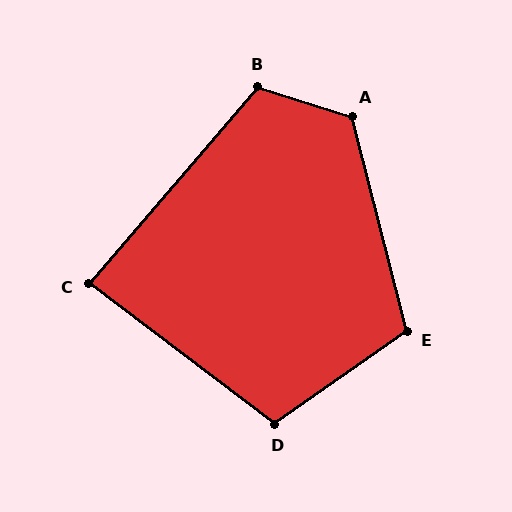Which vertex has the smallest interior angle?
C, at approximately 87 degrees.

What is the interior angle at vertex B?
Approximately 113 degrees (obtuse).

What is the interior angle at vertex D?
Approximately 108 degrees (obtuse).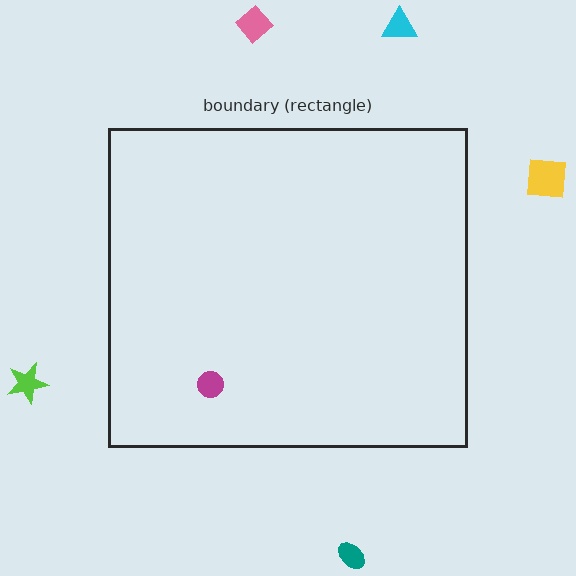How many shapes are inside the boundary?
1 inside, 5 outside.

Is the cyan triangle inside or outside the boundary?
Outside.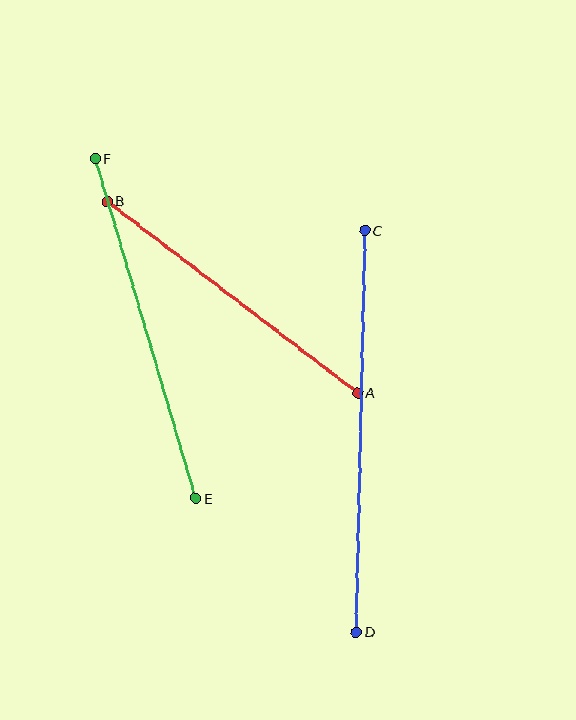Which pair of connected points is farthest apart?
Points C and D are farthest apart.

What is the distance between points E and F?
The distance is approximately 355 pixels.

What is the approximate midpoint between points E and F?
The midpoint is at approximately (145, 328) pixels.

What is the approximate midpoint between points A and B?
The midpoint is at approximately (232, 297) pixels.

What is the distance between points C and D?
The distance is approximately 402 pixels.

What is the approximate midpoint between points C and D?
The midpoint is at approximately (361, 431) pixels.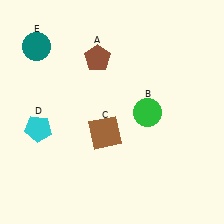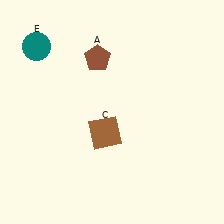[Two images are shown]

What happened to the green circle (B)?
The green circle (B) was removed in Image 2. It was in the bottom-right area of Image 1.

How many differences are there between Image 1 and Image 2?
There are 2 differences between the two images.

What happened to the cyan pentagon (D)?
The cyan pentagon (D) was removed in Image 2. It was in the bottom-left area of Image 1.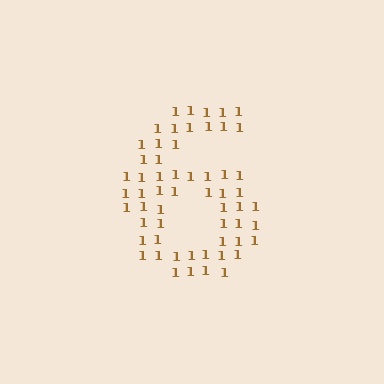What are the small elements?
The small elements are digit 1's.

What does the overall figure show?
The overall figure shows the digit 6.